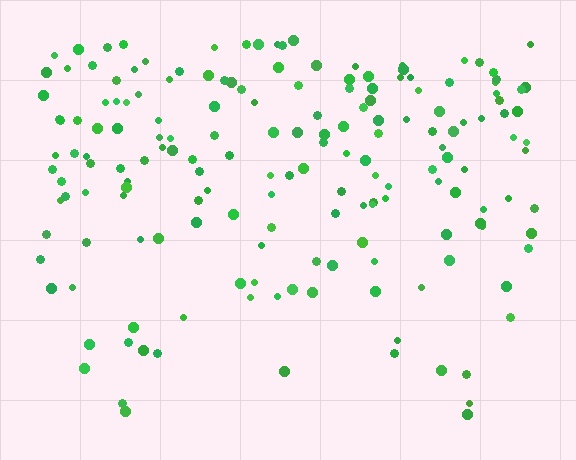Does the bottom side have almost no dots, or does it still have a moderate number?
Still a moderate number, just noticeably fewer than the top.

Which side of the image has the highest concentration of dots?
The top.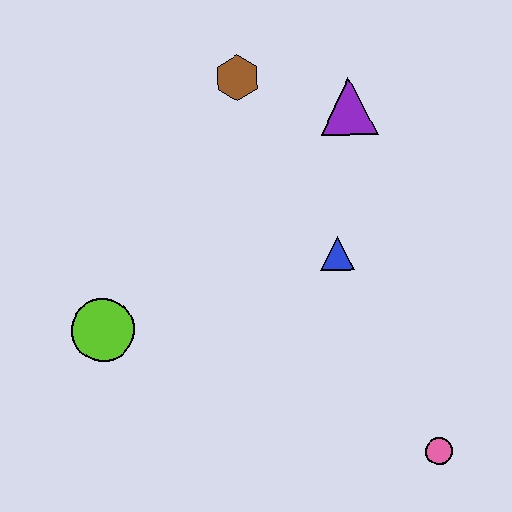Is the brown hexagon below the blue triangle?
No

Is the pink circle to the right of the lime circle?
Yes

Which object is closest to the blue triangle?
The purple triangle is closest to the blue triangle.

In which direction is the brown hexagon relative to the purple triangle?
The brown hexagon is to the left of the purple triangle.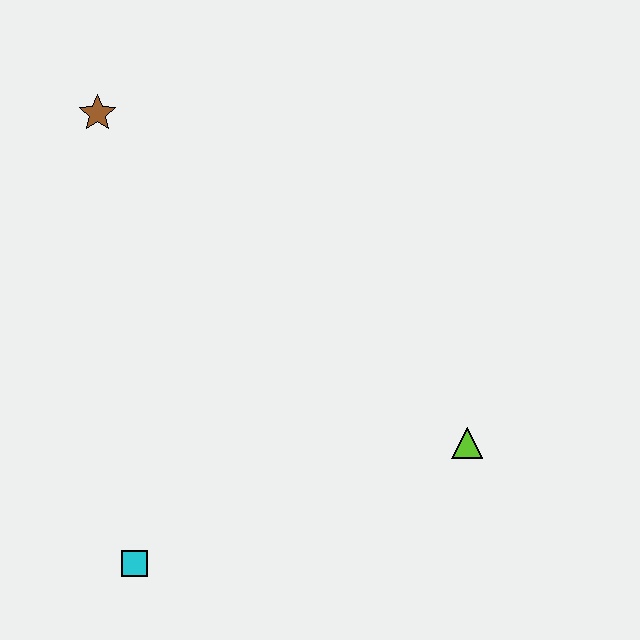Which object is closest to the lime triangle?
The cyan square is closest to the lime triangle.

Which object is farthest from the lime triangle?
The brown star is farthest from the lime triangle.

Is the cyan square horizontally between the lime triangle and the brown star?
Yes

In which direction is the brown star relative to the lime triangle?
The brown star is to the left of the lime triangle.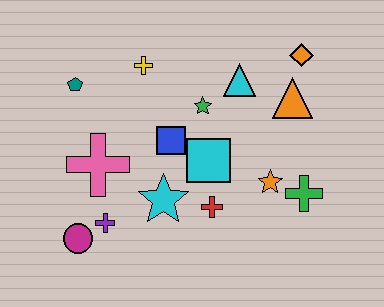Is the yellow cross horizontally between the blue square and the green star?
No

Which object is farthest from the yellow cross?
The green cross is farthest from the yellow cross.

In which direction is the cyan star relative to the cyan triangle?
The cyan star is below the cyan triangle.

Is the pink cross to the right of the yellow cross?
No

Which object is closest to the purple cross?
The magenta circle is closest to the purple cross.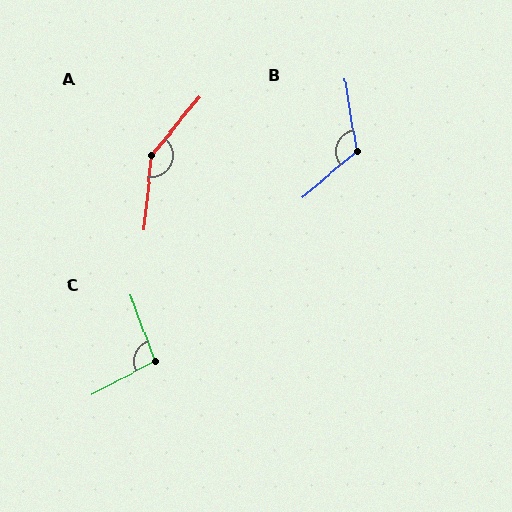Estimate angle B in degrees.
Approximately 121 degrees.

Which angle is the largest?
A, at approximately 145 degrees.